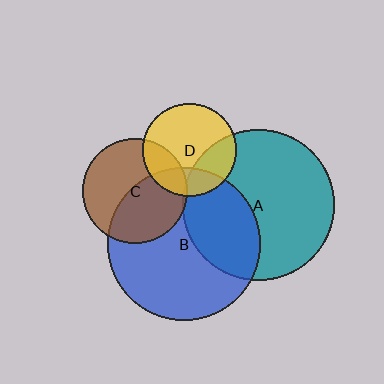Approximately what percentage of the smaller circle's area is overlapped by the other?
Approximately 25%.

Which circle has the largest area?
Circle B (blue).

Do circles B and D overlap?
Yes.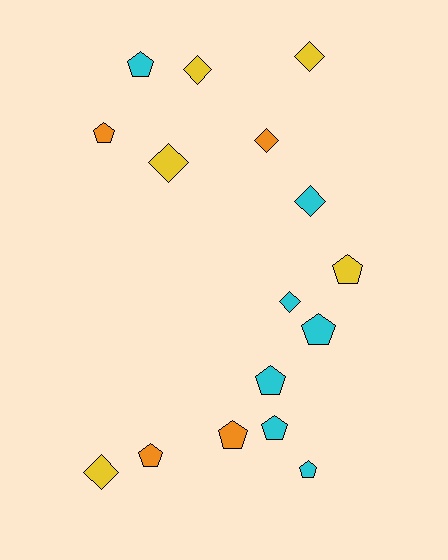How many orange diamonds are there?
There is 1 orange diamond.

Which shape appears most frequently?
Pentagon, with 9 objects.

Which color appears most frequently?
Cyan, with 7 objects.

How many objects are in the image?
There are 16 objects.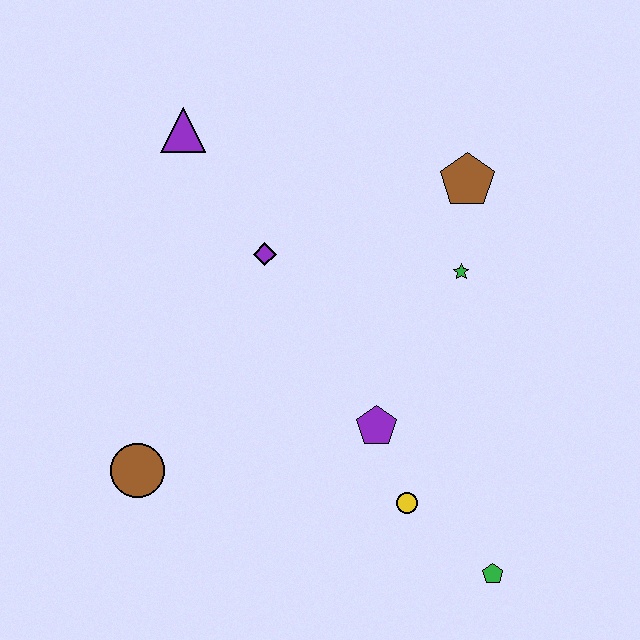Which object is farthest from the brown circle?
The brown pentagon is farthest from the brown circle.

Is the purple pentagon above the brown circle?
Yes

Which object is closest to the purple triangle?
The purple diamond is closest to the purple triangle.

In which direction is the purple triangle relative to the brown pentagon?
The purple triangle is to the left of the brown pentagon.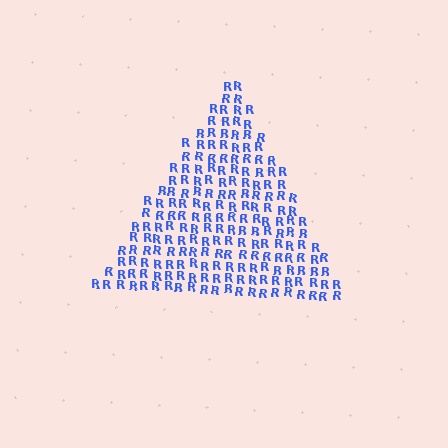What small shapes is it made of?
It is made of small letter R's.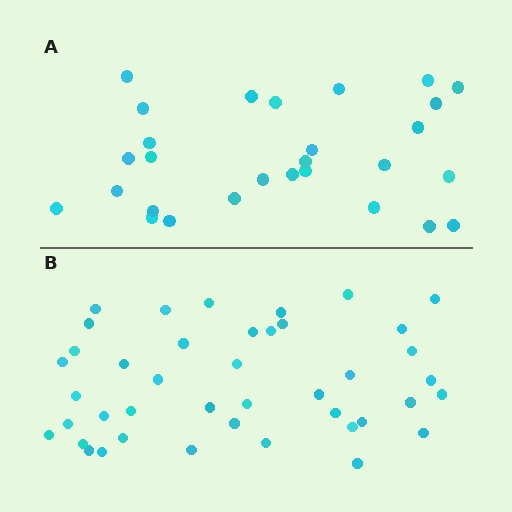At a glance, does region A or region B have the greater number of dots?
Region B (the bottom region) has more dots.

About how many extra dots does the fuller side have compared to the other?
Region B has approximately 15 more dots than region A.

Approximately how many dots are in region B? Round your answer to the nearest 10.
About 40 dots. (The exact count is 42, which rounds to 40.)